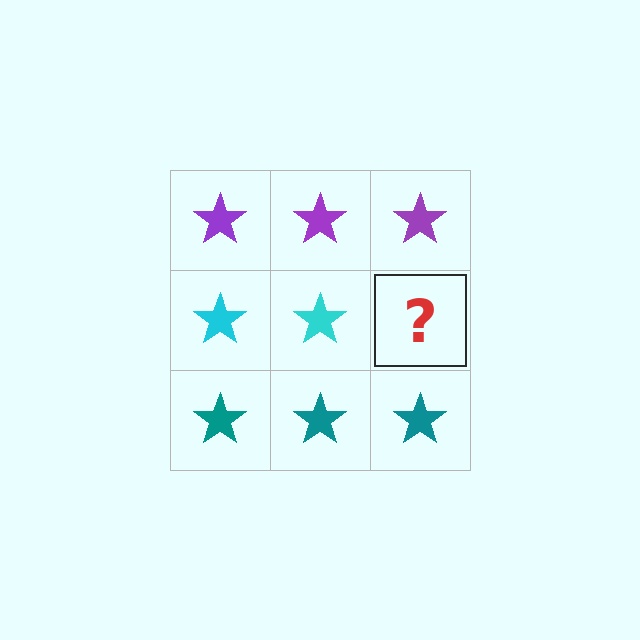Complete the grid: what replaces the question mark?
The question mark should be replaced with a cyan star.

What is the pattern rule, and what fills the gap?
The rule is that each row has a consistent color. The gap should be filled with a cyan star.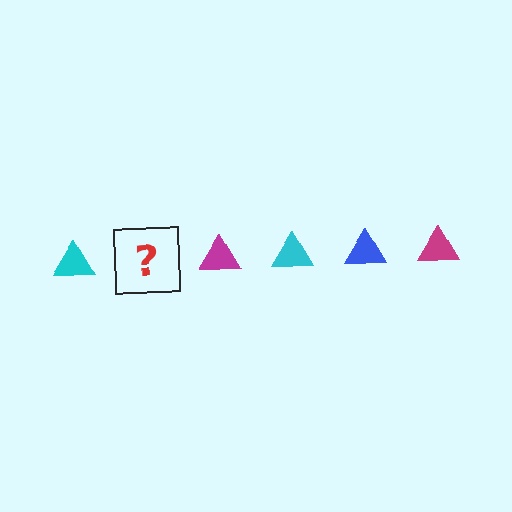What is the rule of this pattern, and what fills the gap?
The rule is that the pattern cycles through cyan, blue, magenta triangles. The gap should be filled with a blue triangle.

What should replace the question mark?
The question mark should be replaced with a blue triangle.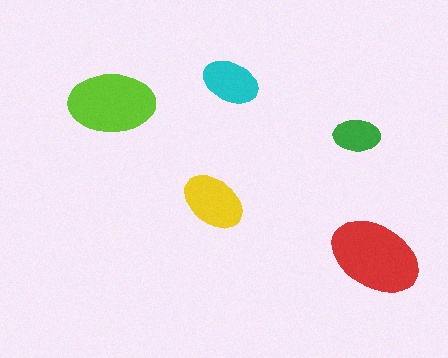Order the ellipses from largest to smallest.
the red one, the lime one, the yellow one, the cyan one, the green one.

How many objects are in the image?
There are 5 objects in the image.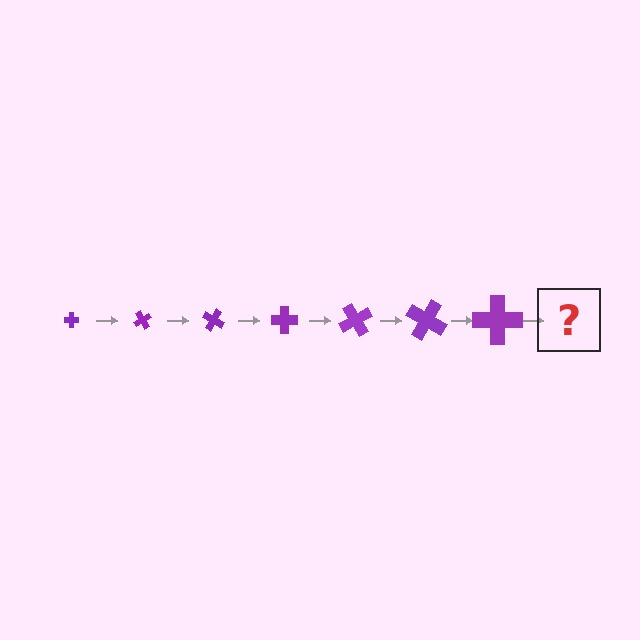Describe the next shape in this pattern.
It should be a cross, larger than the previous one and rotated 420 degrees from the start.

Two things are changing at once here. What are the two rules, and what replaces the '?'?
The two rules are that the cross grows larger each step and it rotates 60 degrees each step. The '?' should be a cross, larger than the previous one and rotated 420 degrees from the start.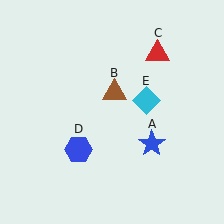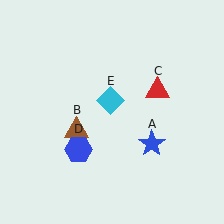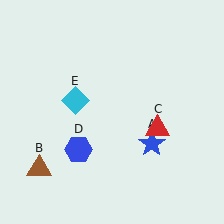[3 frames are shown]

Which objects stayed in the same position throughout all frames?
Blue star (object A) and blue hexagon (object D) remained stationary.